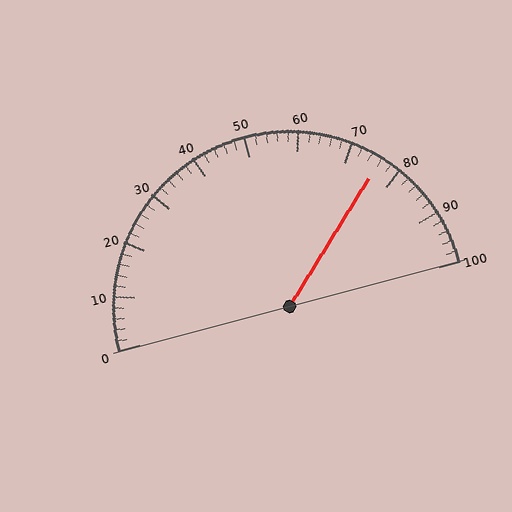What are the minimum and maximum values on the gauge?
The gauge ranges from 0 to 100.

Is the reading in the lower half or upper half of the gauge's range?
The reading is in the upper half of the range (0 to 100).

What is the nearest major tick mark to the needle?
The nearest major tick mark is 80.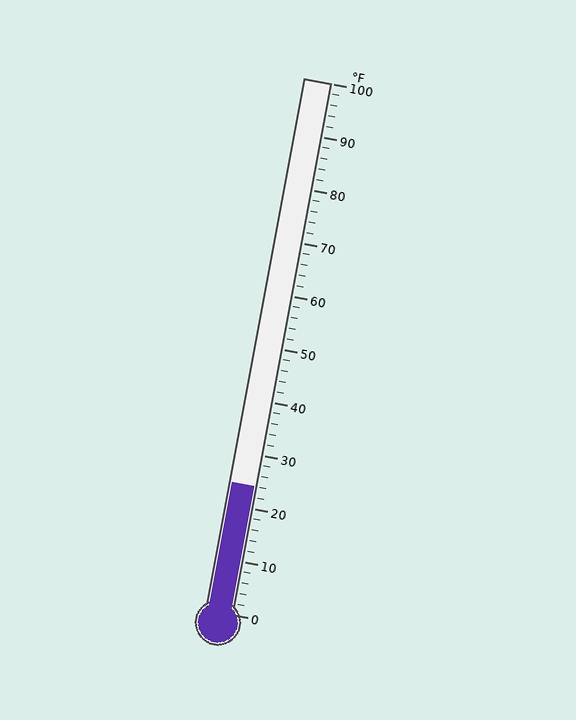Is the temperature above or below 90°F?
The temperature is below 90°F.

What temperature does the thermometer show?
The thermometer shows approximately 24°F.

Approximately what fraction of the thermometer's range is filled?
The thermometer is filled to approximately 25% of its range.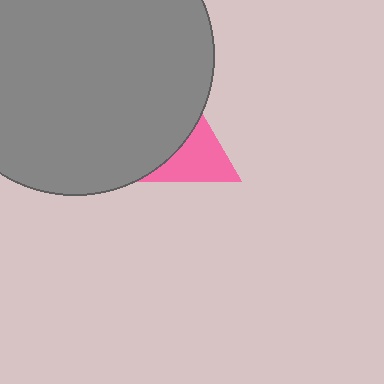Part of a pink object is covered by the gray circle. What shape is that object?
It is a triangle.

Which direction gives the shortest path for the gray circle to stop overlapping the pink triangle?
Moving left gives the shortest separation.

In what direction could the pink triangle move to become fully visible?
The pink triangle could move right. That would shift it out from behind the gray circle entirely.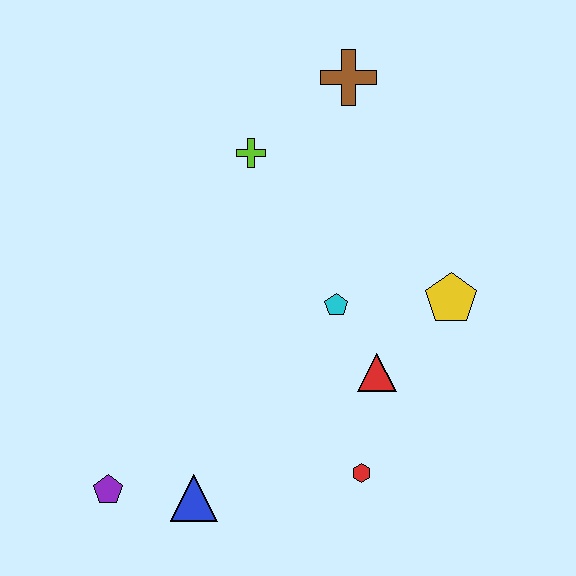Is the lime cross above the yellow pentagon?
Yes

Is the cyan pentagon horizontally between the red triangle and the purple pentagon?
Yes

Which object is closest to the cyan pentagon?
The red triangle is closest to the cyan pentagon.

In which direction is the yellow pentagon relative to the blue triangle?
The yellow pentagon is to the right of the blue triangle.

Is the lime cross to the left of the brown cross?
Yes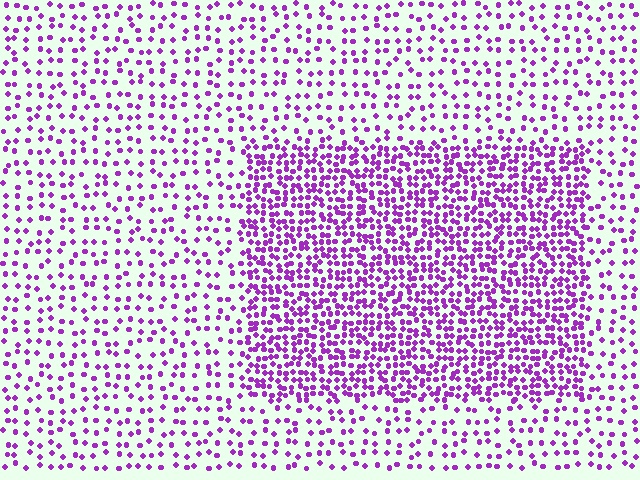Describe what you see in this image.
The image contains small purple elements arranged at two different densities. A rectangle-shaped region is visible where the elements are more densely packed than the surrounding area.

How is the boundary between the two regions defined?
The boundary is defined by a change in element density (approximately 2.4x ratio). All elements are the same color, size, and shape.